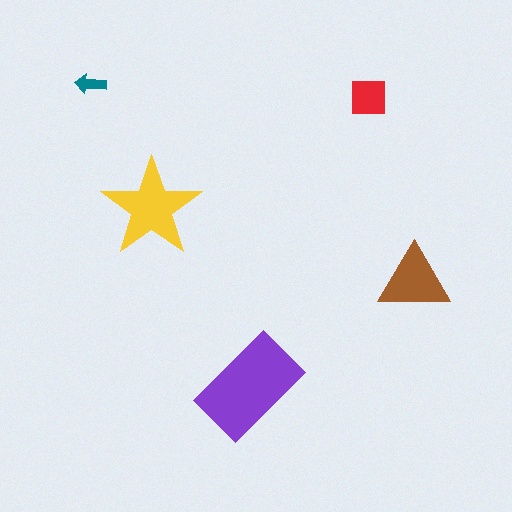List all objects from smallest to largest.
The teal arrow, the red square, the brown triangle, the yellow star, the purple rectangle.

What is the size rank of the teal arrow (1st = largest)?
5th.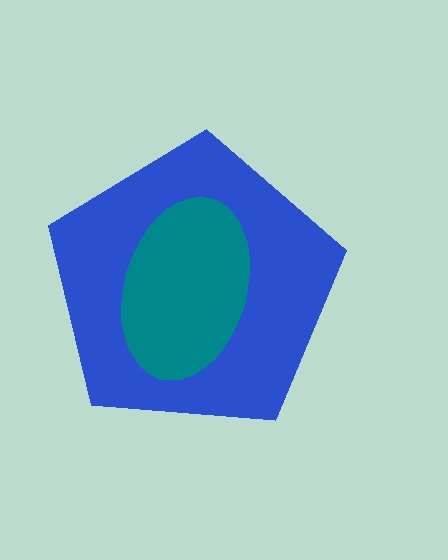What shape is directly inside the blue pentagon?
The teal ellipse.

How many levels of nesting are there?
2.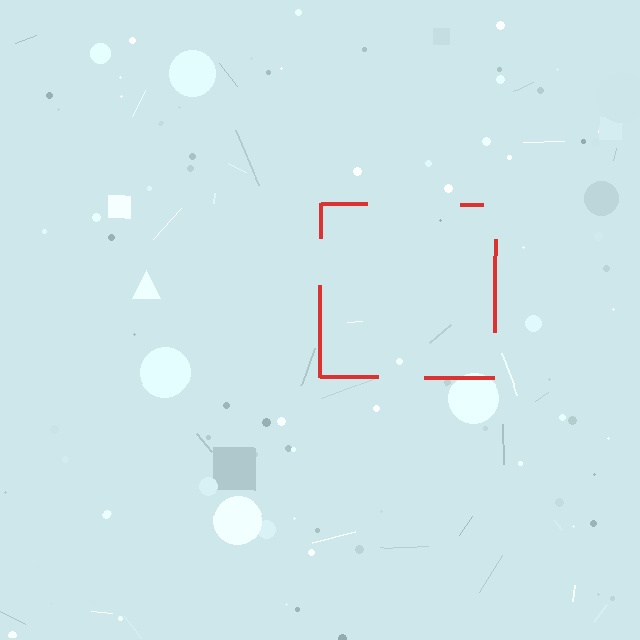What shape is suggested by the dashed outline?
The dashed outline suggests a square.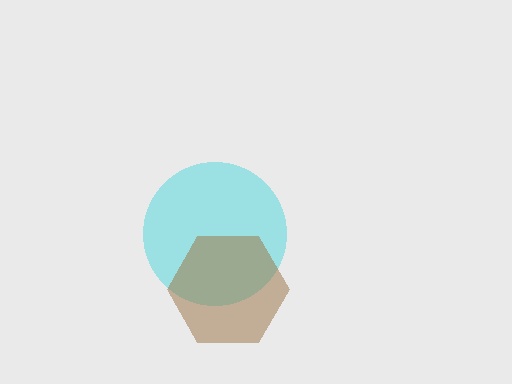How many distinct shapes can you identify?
There are 2 distinct shapes: a cyan circle, a brown hexagon.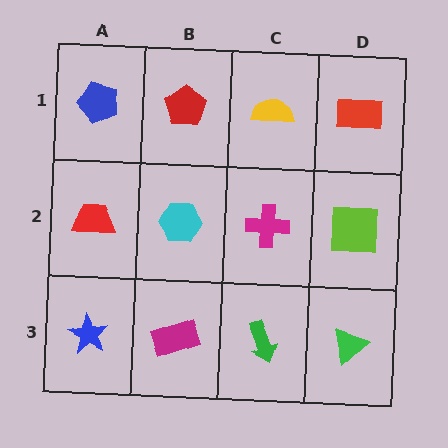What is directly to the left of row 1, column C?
A red pentagon.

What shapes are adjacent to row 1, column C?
A magenta cross (row 2, column C), a red pentagon (row 1, column B), a red rectangle (row 1, column D).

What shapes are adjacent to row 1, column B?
A cyan hexagon (row 2, column B), a blue pentagon (row 1, column A), a yellow semicircle (row 1, column C).